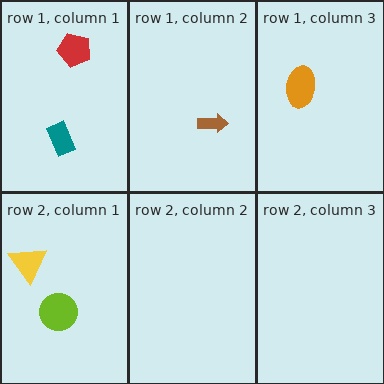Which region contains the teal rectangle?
The row 1, column 1 region.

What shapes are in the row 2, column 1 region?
The lime circle, the yellow triangle.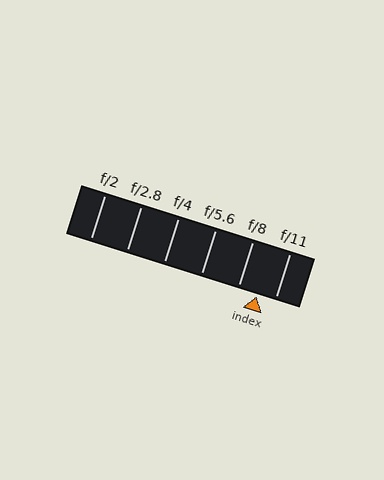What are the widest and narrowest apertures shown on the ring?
The widest aperture shown is f/2 and the narrowest is f/11.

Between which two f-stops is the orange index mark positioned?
The index mark is between f/8 and f/11.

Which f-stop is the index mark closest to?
The index mark is closest to f/11.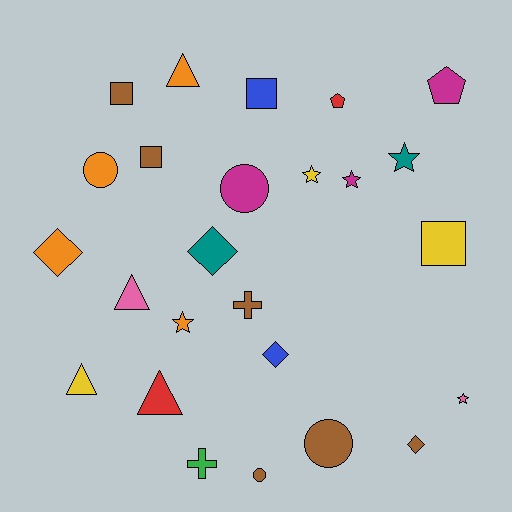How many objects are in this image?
There are 25 objects.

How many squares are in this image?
There are 4 squares.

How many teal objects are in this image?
There are 2 teal objects.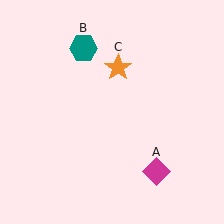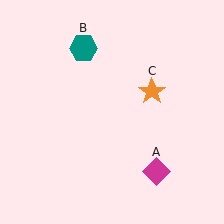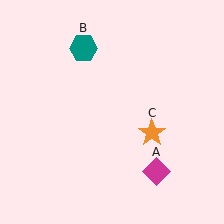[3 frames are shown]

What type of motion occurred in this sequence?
The orange star (object C) rotated clockwise around the center of the scene.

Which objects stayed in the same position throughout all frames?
Magenta diamond (object A) and teal hexagon (object B) remained stationary.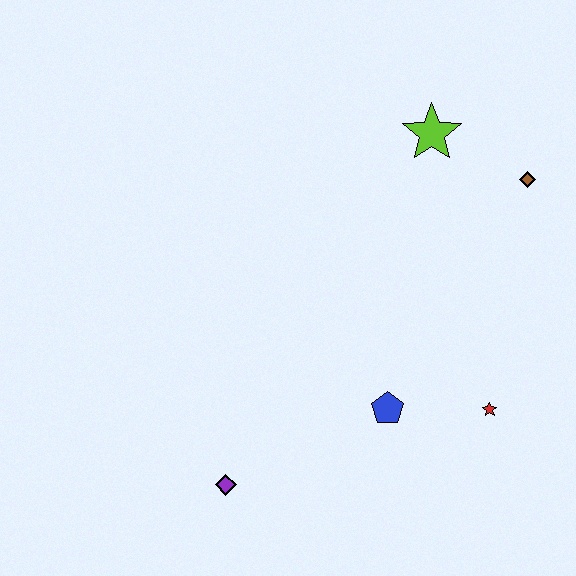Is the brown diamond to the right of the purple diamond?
Yes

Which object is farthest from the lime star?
The purple diamond is farthest from the lime star.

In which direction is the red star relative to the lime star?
The red star is below the lime star.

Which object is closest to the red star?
The blue pentagon is closest to the red star.